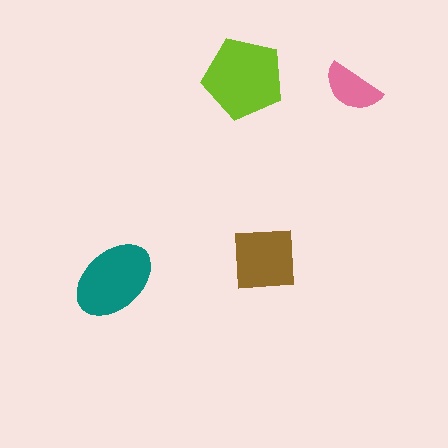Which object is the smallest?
The pink semicircle.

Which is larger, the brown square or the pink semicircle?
The brown square.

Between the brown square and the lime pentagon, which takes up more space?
The lime pentagon.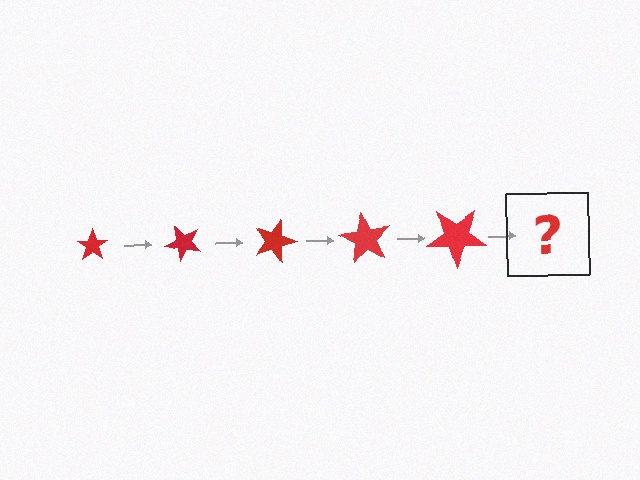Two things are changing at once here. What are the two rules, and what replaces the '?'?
The two rules are that the star grows larger each step and it rotates 45 degrees each step. The '?' should be a star, larger than the previous one and rotated 225 degrees from the start.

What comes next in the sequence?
The next element should be a star, larger than the previous one and rotated 225 degrees from the start.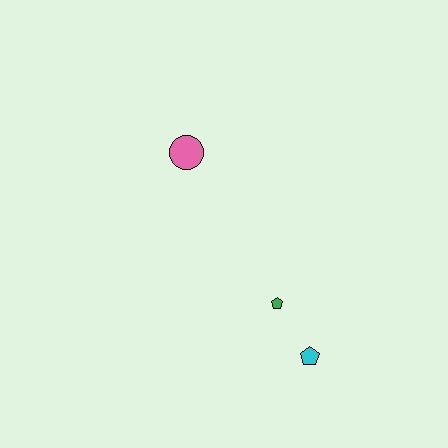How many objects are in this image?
There are 3 objects.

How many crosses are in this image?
There are no crosses.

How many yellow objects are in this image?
There are no yellow objects.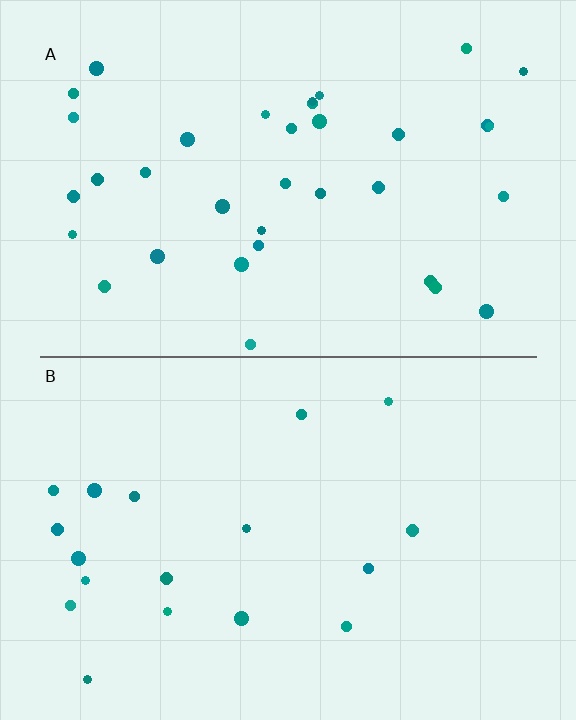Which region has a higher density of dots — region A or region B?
A (the top).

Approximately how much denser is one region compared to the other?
Approximately 2.0× — region A over region B.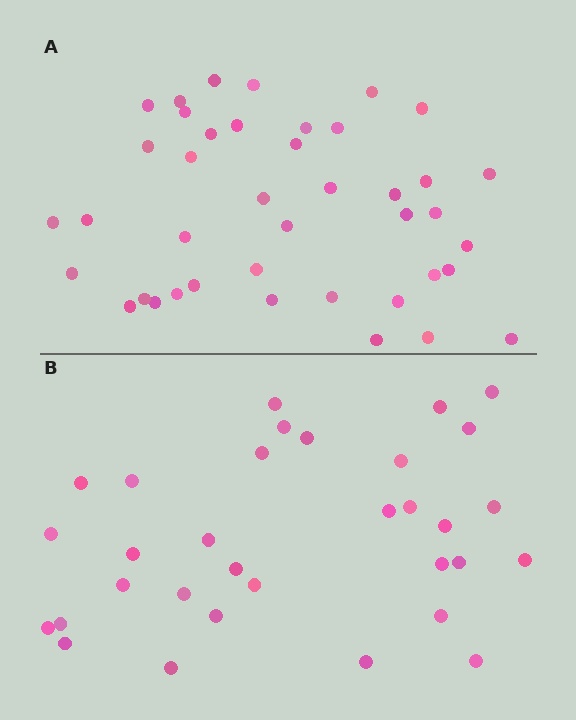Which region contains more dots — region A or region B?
Region A (the top region) has more dots.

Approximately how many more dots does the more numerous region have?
Region A has roughly 8 or so more dots than region B.